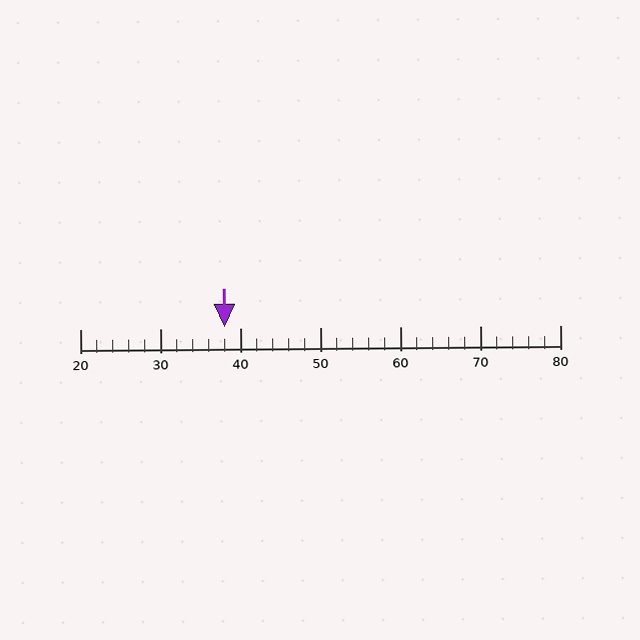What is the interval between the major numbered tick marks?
The major tick marks are spaced 10 units apart.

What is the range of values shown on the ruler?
The ruler shows values from 20 to 80.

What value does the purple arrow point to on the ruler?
The purple arrow points to approximately 38.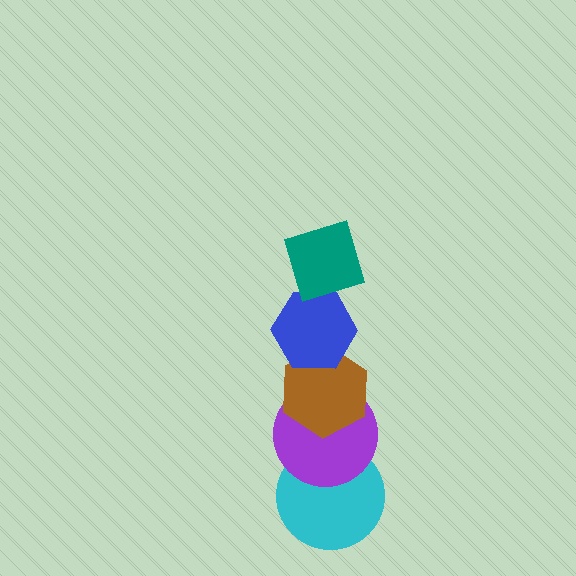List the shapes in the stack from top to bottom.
From top to bottom: the teal diamond, the blue hexagon, the brown hexagon, the purple circle, the cyan circle.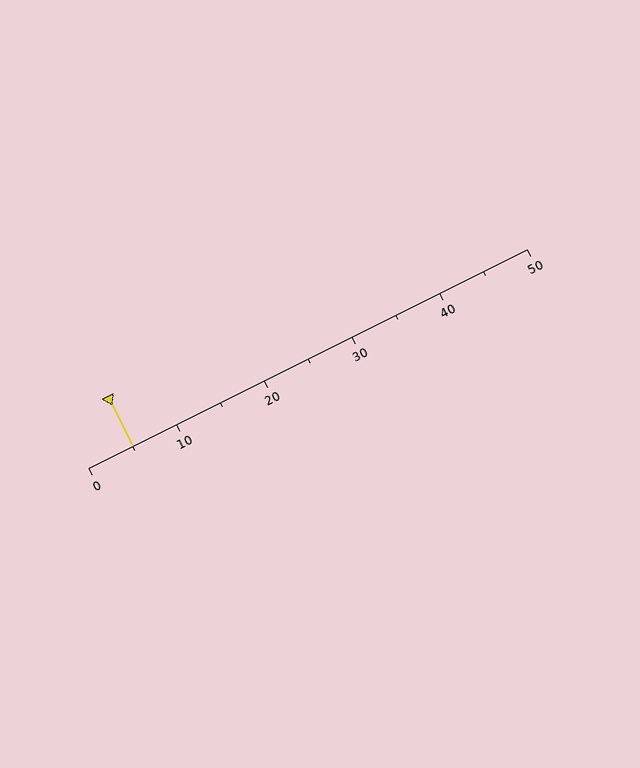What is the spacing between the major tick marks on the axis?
The major ticks are spaced 10 apart.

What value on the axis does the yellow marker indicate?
The marker indicates approximately 5.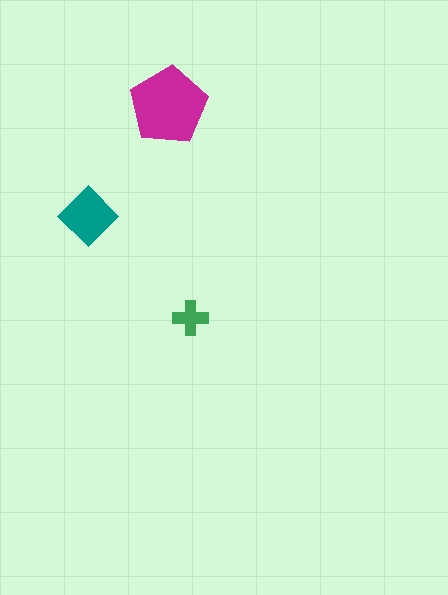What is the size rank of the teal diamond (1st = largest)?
2nd.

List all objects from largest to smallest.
The magenta pentagon, the teal diamond, the green cross.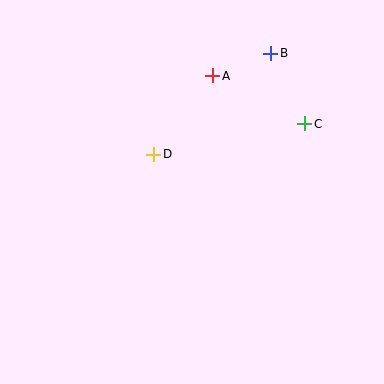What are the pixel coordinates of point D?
Point D is at (154, 154).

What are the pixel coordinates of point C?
Point C is at (305, 124).